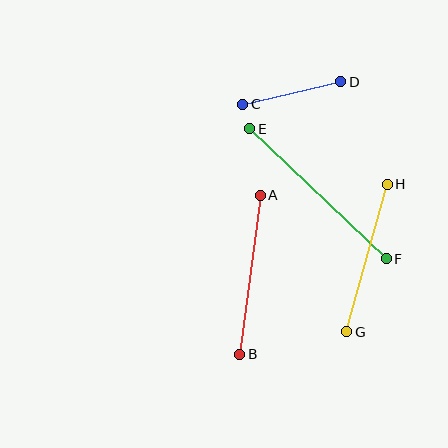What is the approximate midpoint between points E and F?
The midpoint is at approximately (318, 194) pixels.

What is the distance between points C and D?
The distance is approximately 100 pixels.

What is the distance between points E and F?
The distance is approximately 188 pixels.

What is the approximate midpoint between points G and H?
The midpoint is at approximately (367, 258) pixels.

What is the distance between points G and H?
The distance is approximately 153 pixels.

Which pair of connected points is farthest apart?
Points E and F are farthest apart.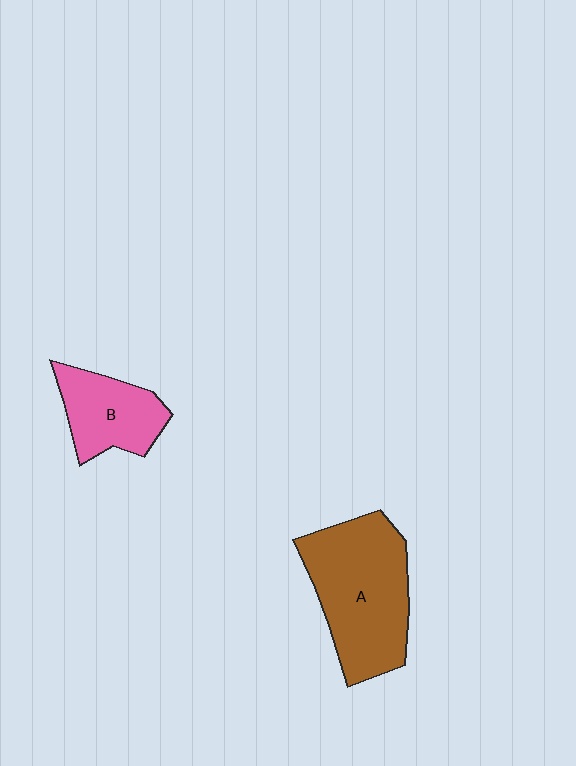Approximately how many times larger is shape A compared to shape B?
Approximately 1.8 times.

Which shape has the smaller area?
Shape B (pink).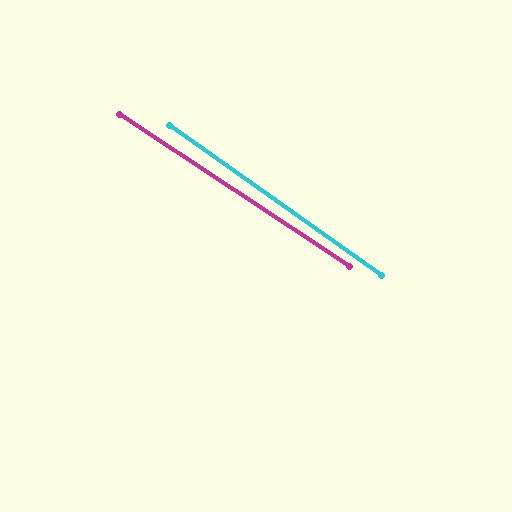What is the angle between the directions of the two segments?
Approximately 2 degrees.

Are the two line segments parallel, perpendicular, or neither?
Parallel — their directions differ by only 2.0°.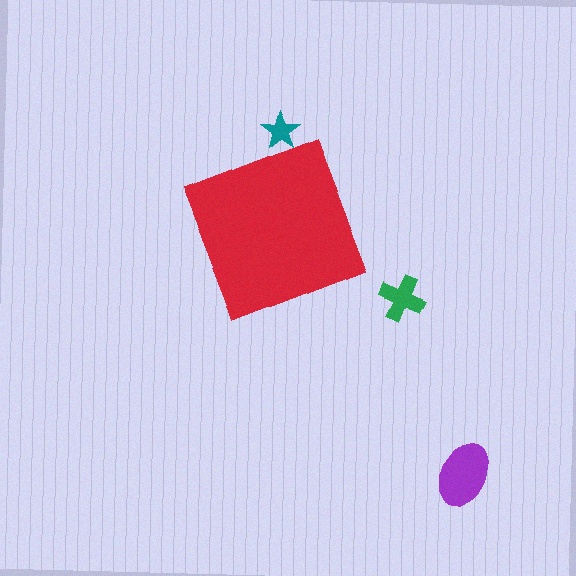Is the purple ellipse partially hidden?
No, the purple ellipse is fully visible.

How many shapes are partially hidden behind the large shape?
1 shape is partially hidden.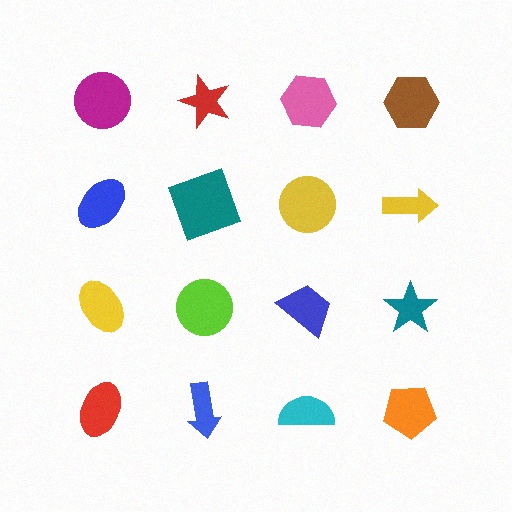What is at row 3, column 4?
A teal star.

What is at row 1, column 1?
A magenta circle.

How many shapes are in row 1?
4 shapes.